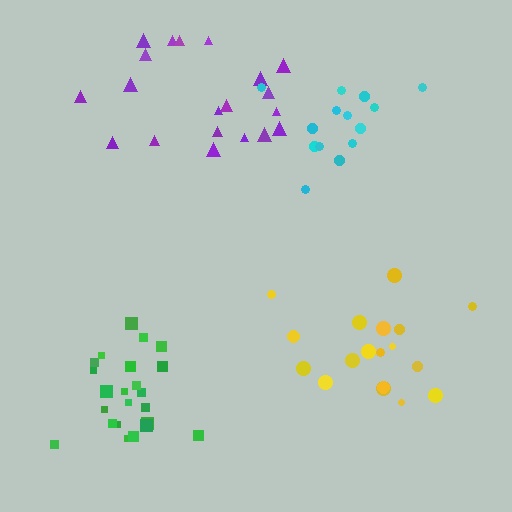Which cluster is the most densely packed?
Green.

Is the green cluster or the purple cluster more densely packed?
Green.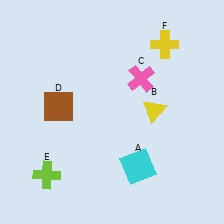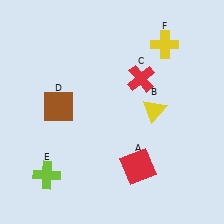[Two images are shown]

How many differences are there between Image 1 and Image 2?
There are 2 differences between the two images.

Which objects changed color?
A changed from cyan to red. C changed from pink to red.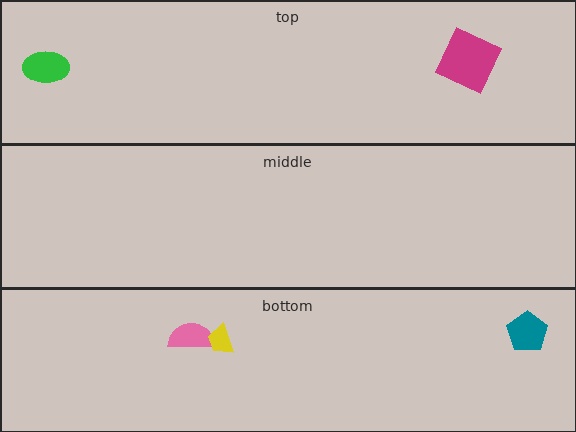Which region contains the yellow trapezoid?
The bottom region.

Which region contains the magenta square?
The top region.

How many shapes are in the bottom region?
3.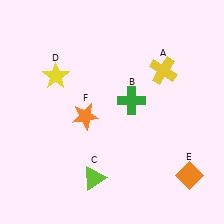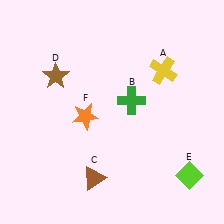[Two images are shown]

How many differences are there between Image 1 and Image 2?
There are 3 differences between the two images.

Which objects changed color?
C changed from lime to brown. D changed from yellow to brown. E changed from orange to lime.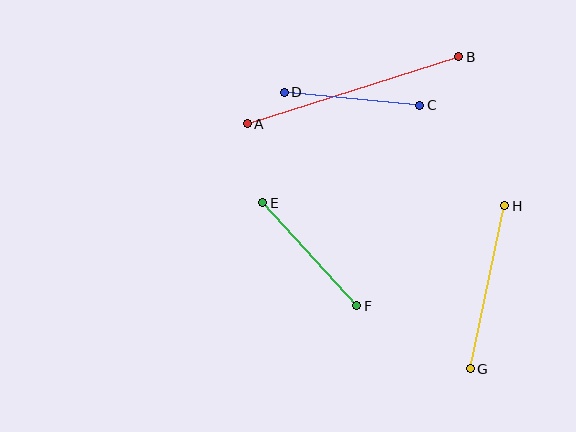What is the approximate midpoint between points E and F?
The midpoint is at approximately (310, 254) pixels.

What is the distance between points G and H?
The distance is approximately 166 pixels.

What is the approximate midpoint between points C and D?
The midpoint is at approximately (352, 99) pixels.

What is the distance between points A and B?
The distance is approximately 222 pixels.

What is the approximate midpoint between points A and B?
The midpoint is at approximately (353, 90) pixels.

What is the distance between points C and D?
The distance is approximately 136 pixels.